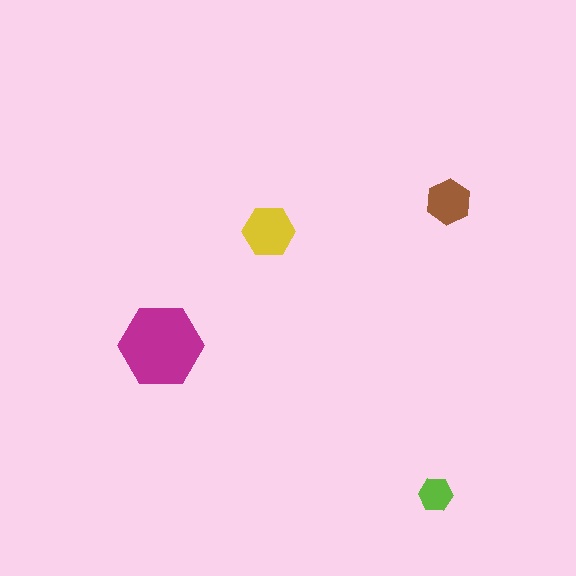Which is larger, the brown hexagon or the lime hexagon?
The brown one.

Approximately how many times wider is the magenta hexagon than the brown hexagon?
About 2 times wider.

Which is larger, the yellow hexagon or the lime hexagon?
The yellow one.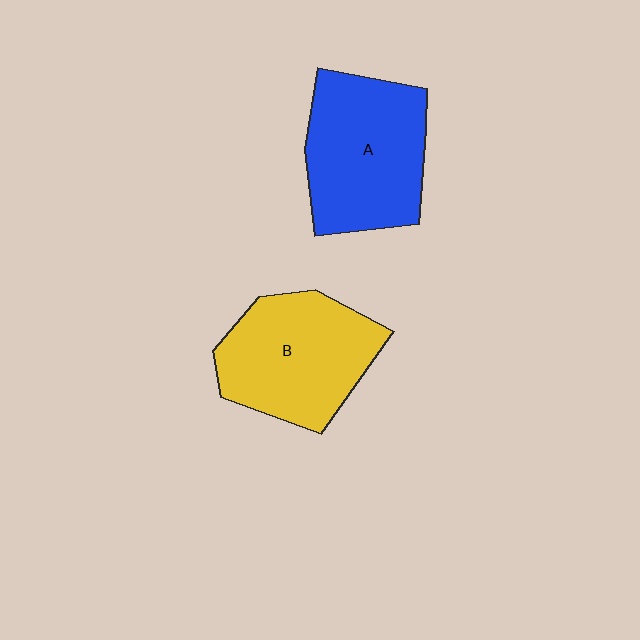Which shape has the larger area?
Shape A (blue).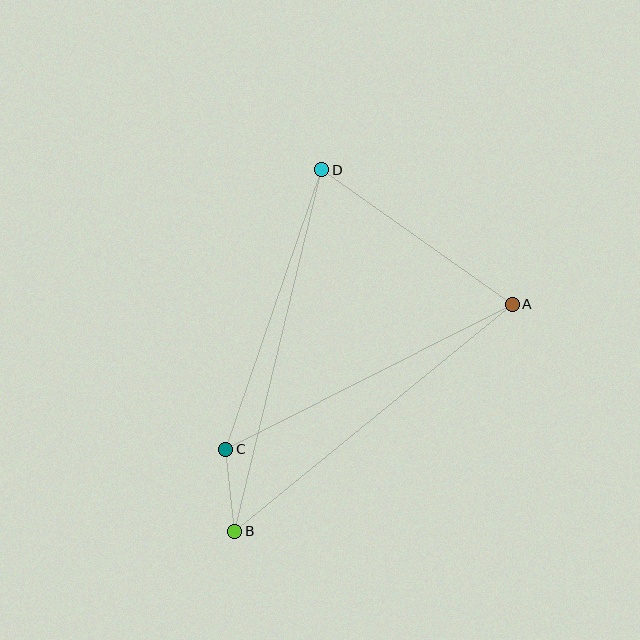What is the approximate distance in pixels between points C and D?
The distance between C and D is approximately 295 pixels.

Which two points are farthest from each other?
Points B and D are farthest from each other.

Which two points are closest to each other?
Points B and C are closest to each other.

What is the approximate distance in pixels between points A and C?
The distance between A and C is approximately 321 pixels.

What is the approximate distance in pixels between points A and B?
The distance between A and B is approximately 358 pixels.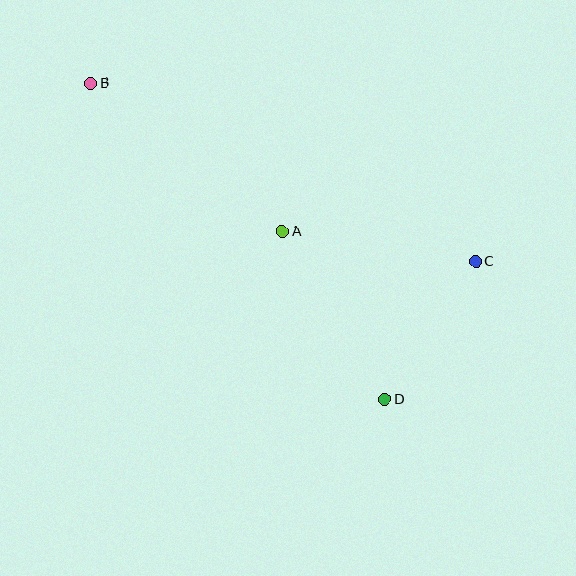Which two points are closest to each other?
Points C and D are closest to each other.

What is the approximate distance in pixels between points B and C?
The distance between B and C is approximately 424 pixels.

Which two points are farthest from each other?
Points B and D are farthest from each other.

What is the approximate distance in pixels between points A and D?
The distance between A and D is approximately 197 pixels.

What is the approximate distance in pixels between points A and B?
The distance between A and B is approximately 242 pixels.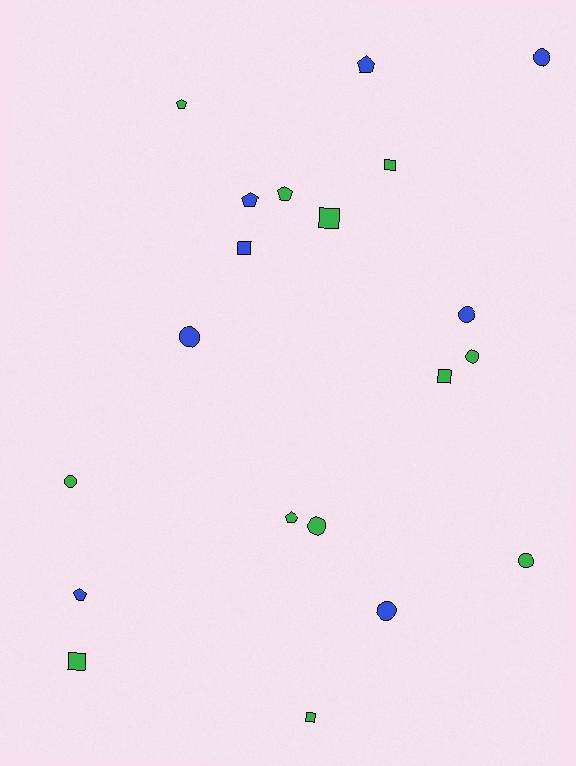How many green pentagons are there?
There are 3 green pentagons.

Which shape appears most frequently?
Circle, with 8 objects.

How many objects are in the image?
There are 20 objects.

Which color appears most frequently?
Green, with 12 objects.